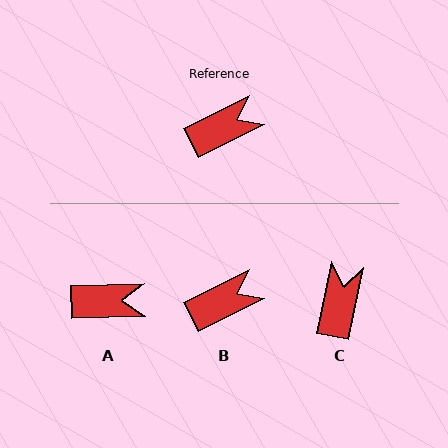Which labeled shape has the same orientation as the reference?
B.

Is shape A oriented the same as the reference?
No, it is off by about 25 degrees.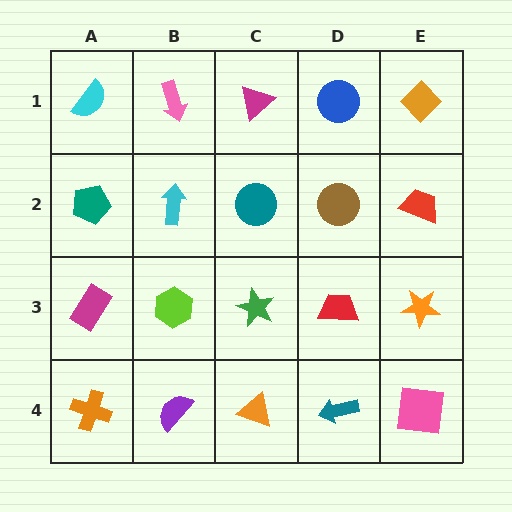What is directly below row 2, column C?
A green star.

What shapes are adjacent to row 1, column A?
A teal pentagon (row 2, column A), a pink arrow (row 1, column B).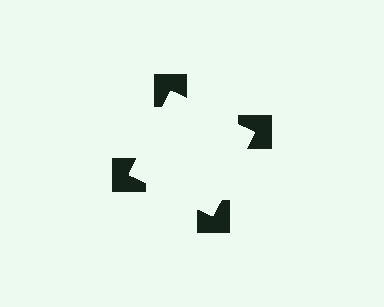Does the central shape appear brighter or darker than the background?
It typically appears slightly brighter than the background, even though no actual brightness change is drawn.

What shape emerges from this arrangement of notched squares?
An illusory square — its edges are inferred from the aligned wedge cuts in the notched squares, not physically drawn.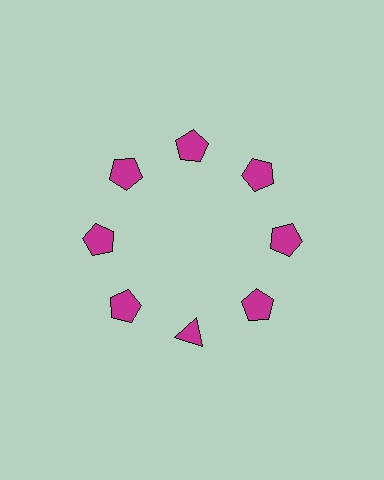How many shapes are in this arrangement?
There are 8 shapes arranged in a ring pattern.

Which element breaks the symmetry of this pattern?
The magenta triangle at roughly the 6 o'clock position breaks the symmetry. All other shapes are magenta pentagons.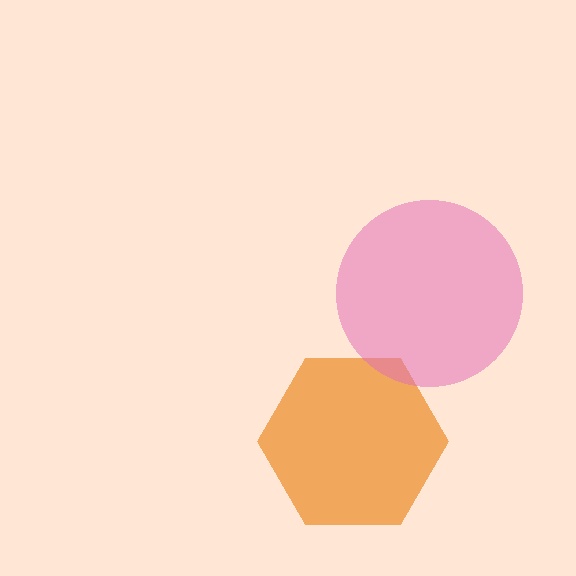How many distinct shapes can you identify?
There are 2 distinct shapes: an orange hexagon, a pink circle.